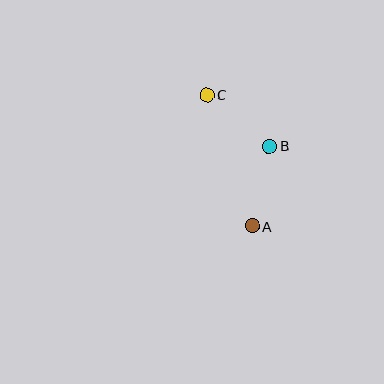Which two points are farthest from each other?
Points A and C are farthest from each other.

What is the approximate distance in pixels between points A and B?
The distance between A and B is approximately 82 pixels.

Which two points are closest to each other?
Points B and C are closest to each other.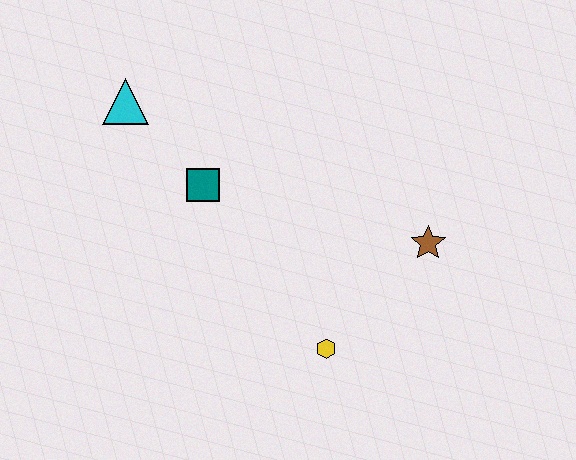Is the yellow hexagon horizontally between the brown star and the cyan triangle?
Yes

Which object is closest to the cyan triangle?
The teal square is closest to the cyan triangle.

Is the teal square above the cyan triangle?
No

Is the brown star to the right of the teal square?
Yes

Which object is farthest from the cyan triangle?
The brown star is farthest from the cyan triangle.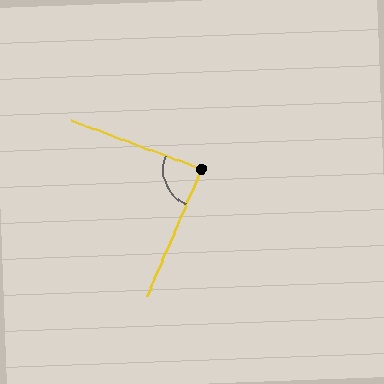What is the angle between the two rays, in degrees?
Approximately 87 degrees.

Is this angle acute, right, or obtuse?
It is approximately a right angle.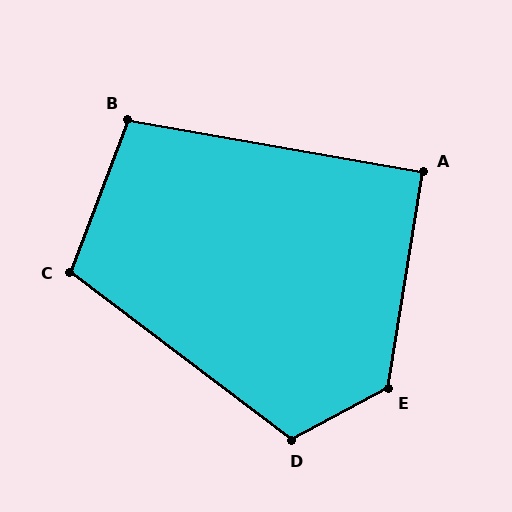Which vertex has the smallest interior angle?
A, at approximately 91 degrees.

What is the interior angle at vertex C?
Approximately 106 degrees (obtuse).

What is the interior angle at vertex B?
Approximately 101 degrees (obtuse).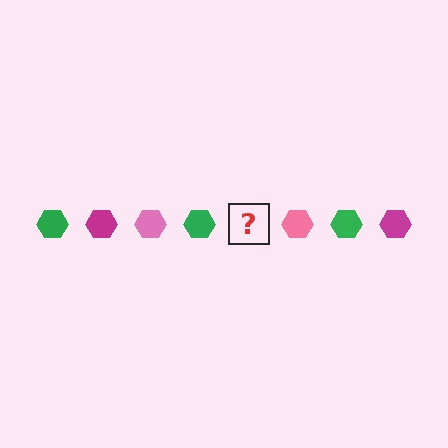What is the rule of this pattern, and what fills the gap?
The rule is that the pattern cycles through green, magenta, pink hexagons. The gap should be filled with a magenta hexagon.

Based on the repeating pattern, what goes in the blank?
The blank should be a magenta hexagon.